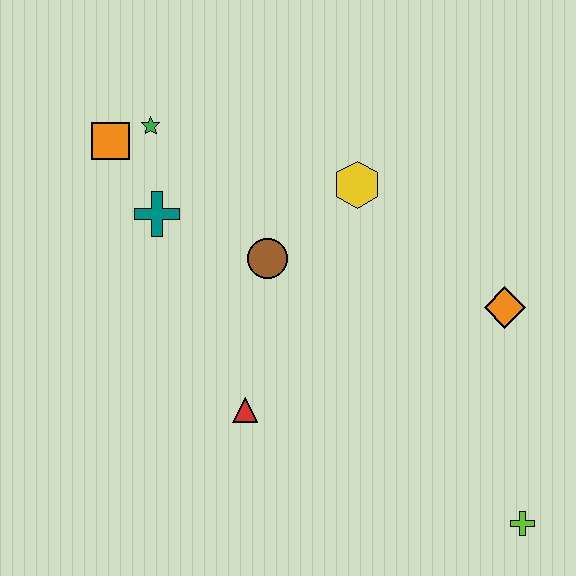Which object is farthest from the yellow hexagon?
The lime cross is farthest from the yellow hexagon.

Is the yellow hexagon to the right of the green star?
Yes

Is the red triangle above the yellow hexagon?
No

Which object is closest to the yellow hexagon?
The brown circle is closest to the yellow hexagon.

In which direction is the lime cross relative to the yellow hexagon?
The lime cross is below the yellow hexagon.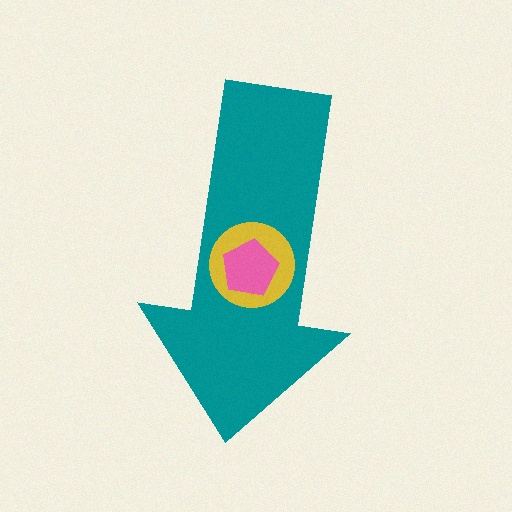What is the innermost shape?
The pink pentagon.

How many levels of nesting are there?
3.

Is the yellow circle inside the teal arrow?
Yes.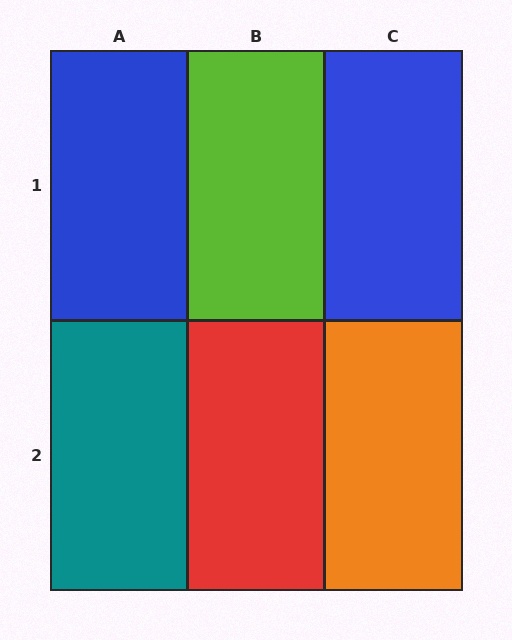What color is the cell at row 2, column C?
Orange.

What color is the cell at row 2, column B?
Red.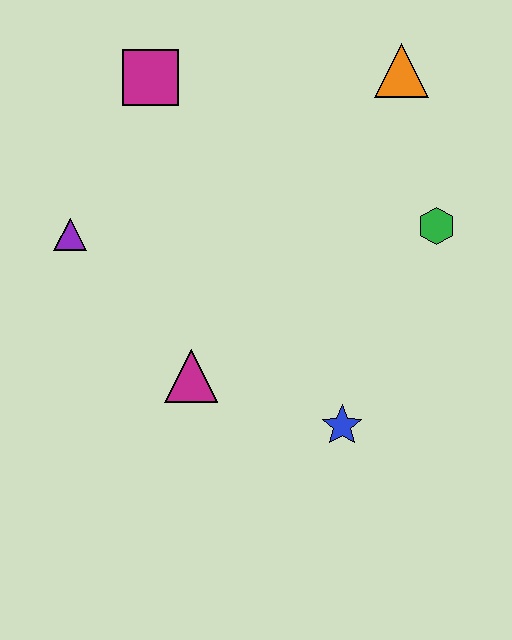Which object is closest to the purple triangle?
The magenta square is closest to the purple triangle.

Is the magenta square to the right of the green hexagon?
No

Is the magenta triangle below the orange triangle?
Yes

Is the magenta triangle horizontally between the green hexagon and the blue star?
No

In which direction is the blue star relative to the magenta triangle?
The blue star is to the right of the magenta triangle.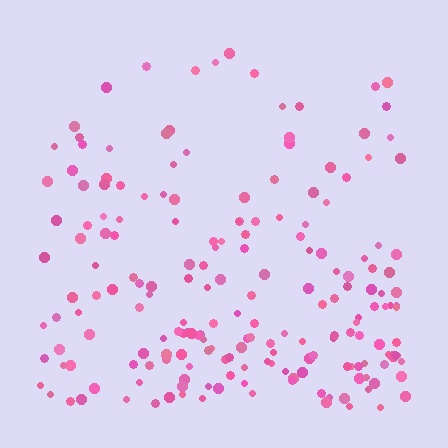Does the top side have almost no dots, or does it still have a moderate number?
Still a moderate number, just noticeably fewer than the bottom.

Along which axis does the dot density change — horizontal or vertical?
Vertical.